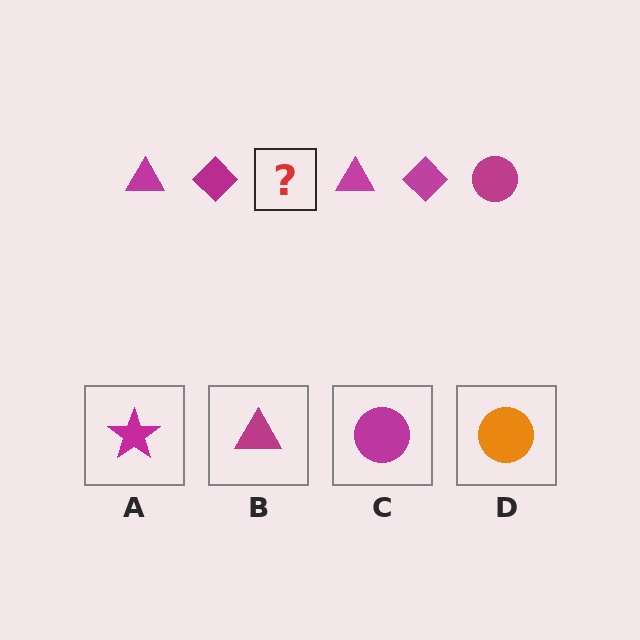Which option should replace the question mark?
Option C.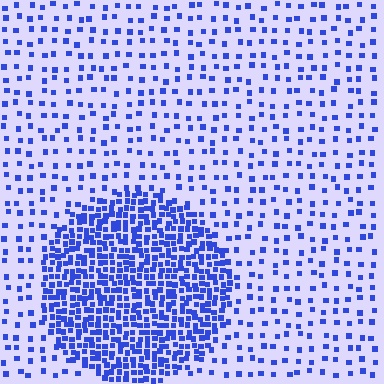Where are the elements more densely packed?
The elements are more densely packed inside the circle boundary.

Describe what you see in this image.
The image contains small blue elements arranged at two different densities. A circle-shaped region is visible where the elements are more densely packed than the surrounding area.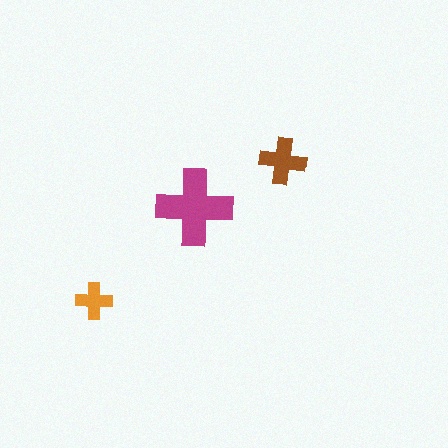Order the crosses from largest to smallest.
the magenta one, the brown one, the orange one.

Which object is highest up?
The brown cross is topmost.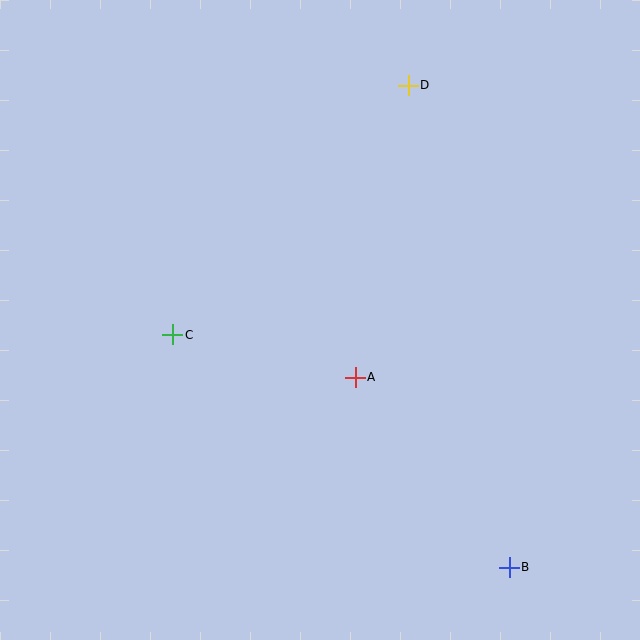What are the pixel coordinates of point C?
Point C is at (173, 335).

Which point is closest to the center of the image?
Point A at (355, 377) is closest to the center.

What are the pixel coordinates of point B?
Point B is at (509, 567).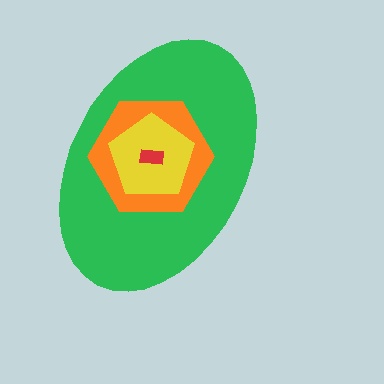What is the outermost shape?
The green ellipse.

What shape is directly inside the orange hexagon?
The yellow pentagon.